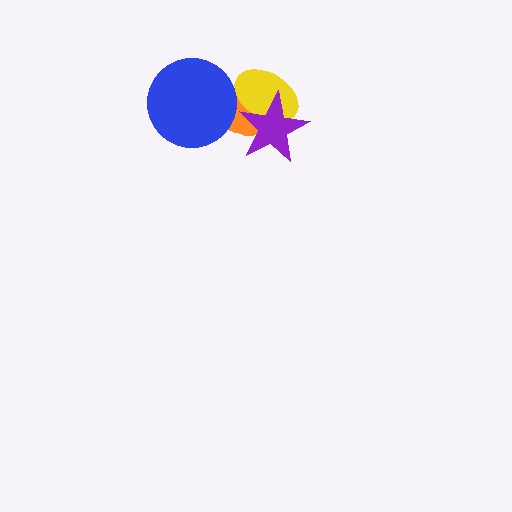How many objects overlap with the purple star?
2 objects overlap with the purple star.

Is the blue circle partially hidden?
No, no other shape covers it.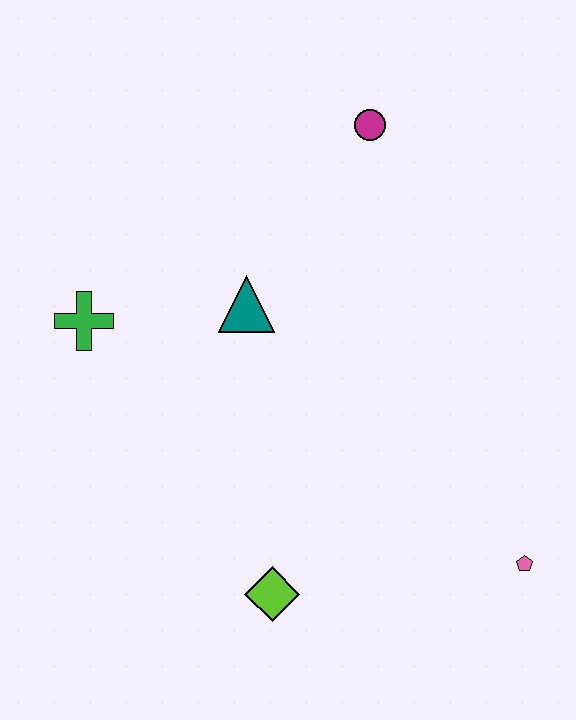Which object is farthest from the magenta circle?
The lime diamond is farthest from the magenta circle.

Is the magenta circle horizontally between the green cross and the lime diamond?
No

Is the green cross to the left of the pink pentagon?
Yes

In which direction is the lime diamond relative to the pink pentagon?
The lime diamond is to the left of the pink pentagon.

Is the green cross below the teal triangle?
Yes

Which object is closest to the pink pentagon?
The lime diamond is closest to the pink pentagon.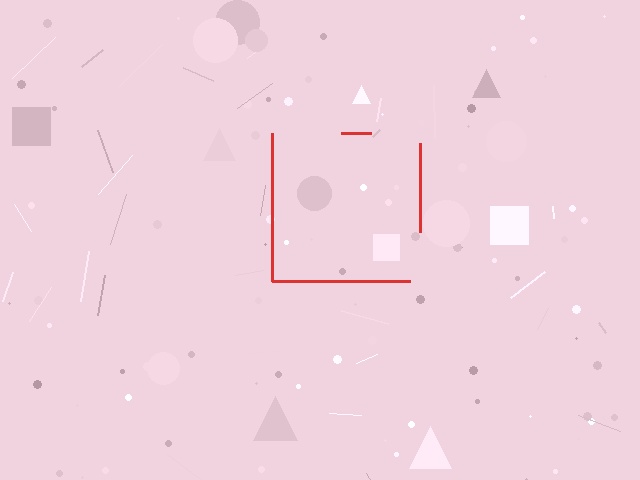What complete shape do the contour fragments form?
The contour fragments form a square.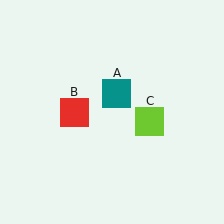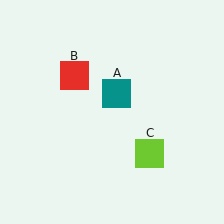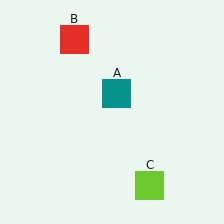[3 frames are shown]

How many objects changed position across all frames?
2 objects changed position: red square (object B), lime square (object C).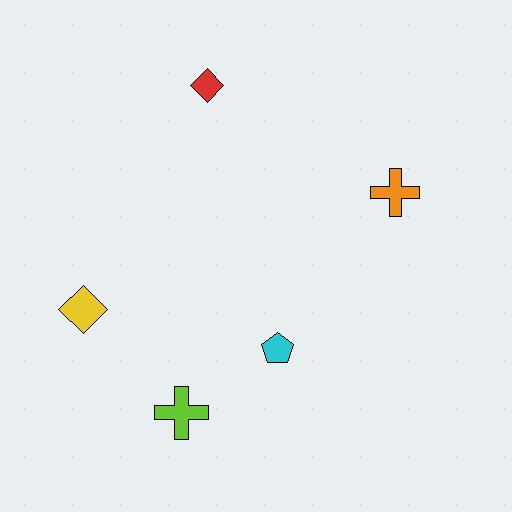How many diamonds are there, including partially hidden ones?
There are 2 diamonds.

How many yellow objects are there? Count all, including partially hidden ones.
There is 1 yellow object.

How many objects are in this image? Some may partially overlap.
There are 5 objects.